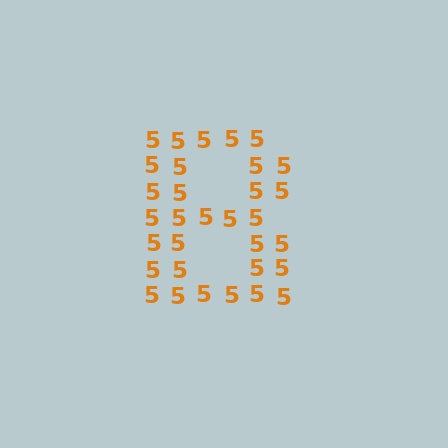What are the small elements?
The small elements are digit 5's.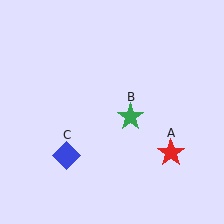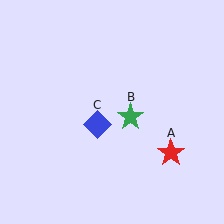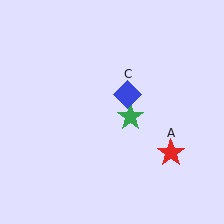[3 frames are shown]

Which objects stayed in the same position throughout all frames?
Red star (object A) and green star (object B) remained stationary.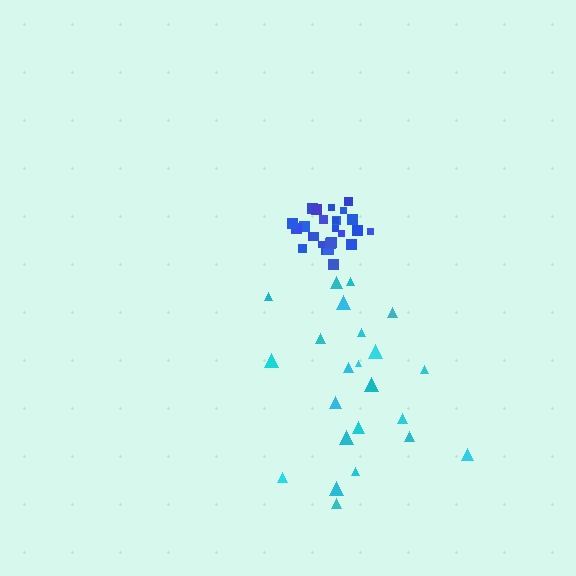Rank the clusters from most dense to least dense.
blue, cyan.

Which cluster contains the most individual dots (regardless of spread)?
Blue (27).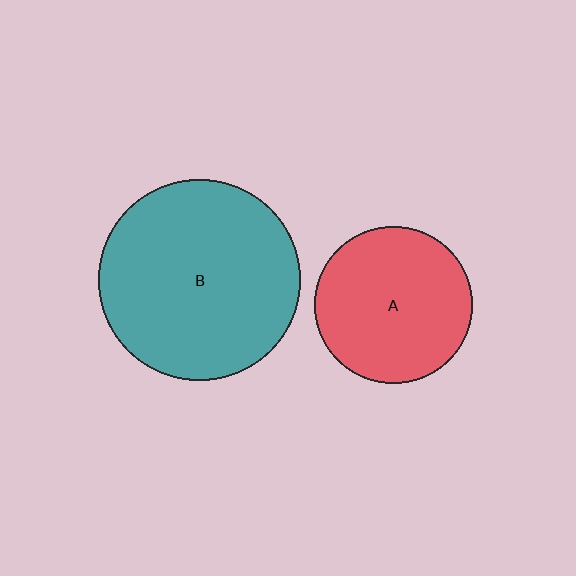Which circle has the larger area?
Circle B (teal).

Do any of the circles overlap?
No, none of the circles overlap.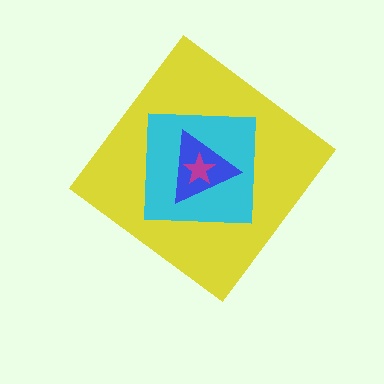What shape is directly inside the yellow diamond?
The cyan square.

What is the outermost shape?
The yellow diamond.